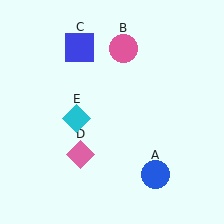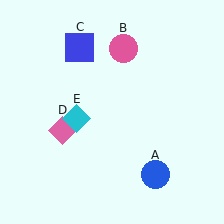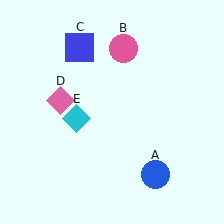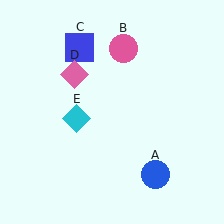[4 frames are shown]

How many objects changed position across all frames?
1 object changed position: pink diamond (object D).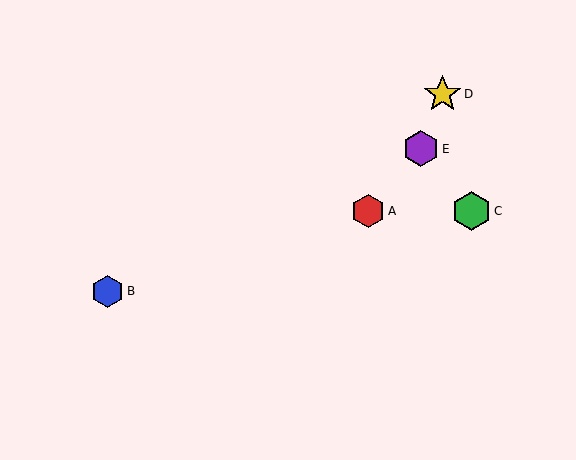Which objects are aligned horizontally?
Objects A, C are aligned horizontally.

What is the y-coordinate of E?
Object E is at y≈149.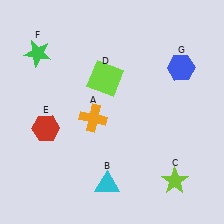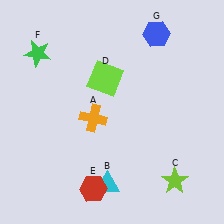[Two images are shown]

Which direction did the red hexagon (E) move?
The red hexagon (E) moved down.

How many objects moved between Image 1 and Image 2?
2 objects moved between the two images.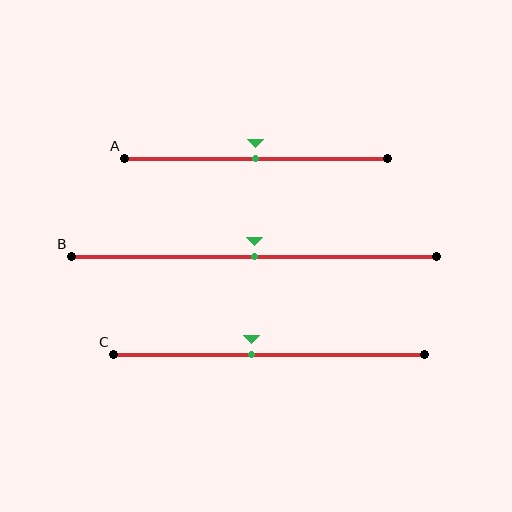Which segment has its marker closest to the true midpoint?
Segment A has its marker closest to the true midpoint.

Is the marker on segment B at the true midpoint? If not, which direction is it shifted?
Yes, the marker on segment B is at the true midpoint.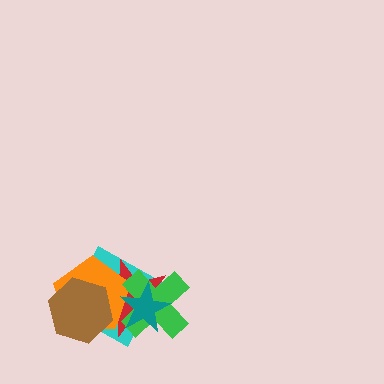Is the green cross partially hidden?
Yes, it is partially covered by another shape.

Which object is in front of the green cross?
The teal star is in front of the green cross.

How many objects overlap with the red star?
5 objects overlap with the red star.